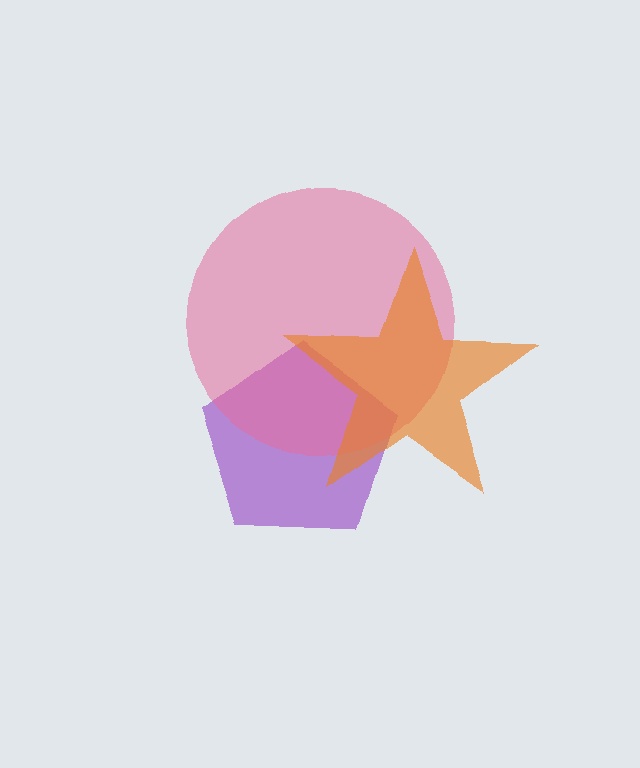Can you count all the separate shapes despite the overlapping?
Yes, there are 3 separate shapes.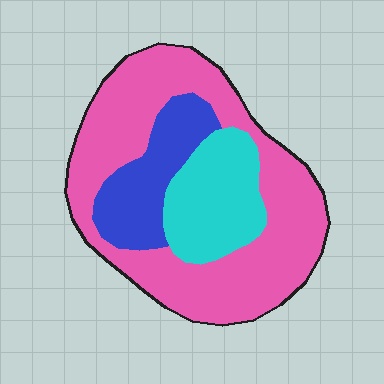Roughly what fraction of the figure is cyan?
Cyan takes up less than a quarter of the figure.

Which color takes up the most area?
Pink, at roughly 60%.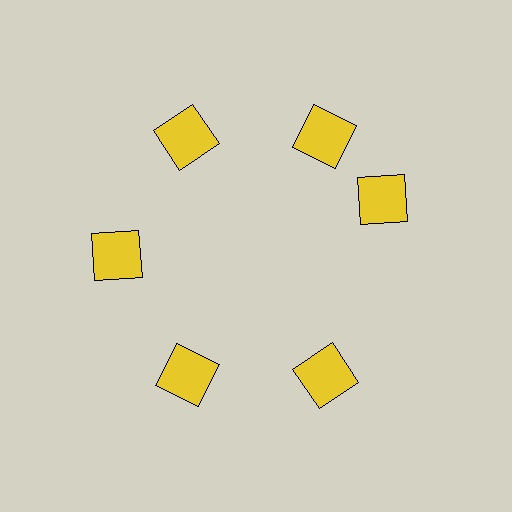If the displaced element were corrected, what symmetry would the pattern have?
It would have 6-fold rotational symmetry — the pattern would map onto itself every 60 degrees.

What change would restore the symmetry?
The symmetry would be restored by rotating it back into even spacing with its neighbors so that all 6 squares sit at equal angles and equal distance from the center.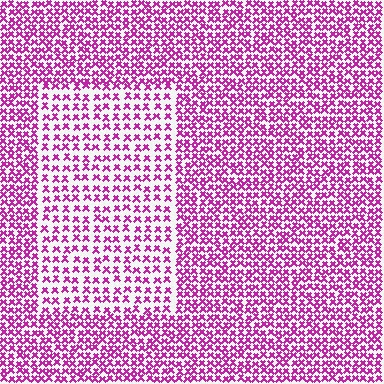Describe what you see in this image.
The image contains small magenta elements arranged at two different densities. A rectangle-shaped region is visible where the elements are less densely packed than the surrounding area.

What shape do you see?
I see a rectangle.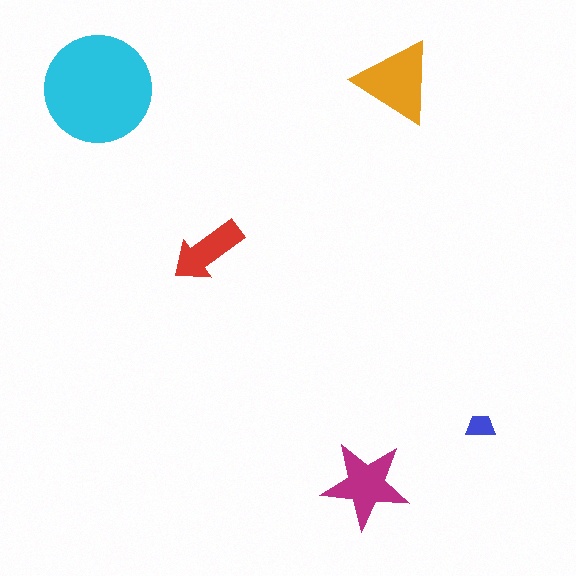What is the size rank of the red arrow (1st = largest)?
4th.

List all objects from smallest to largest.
The blue trapezoid, the red arrow, the magenta star, the orange triangle, the cyan circle.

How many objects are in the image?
There are 5 objects in the image.